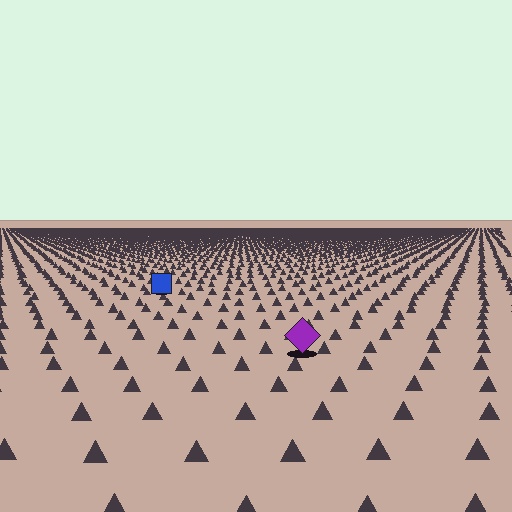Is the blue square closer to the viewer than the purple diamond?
No. The purple diamond is closer — you can tell from the texture gradient: the ground texture is coarser near it.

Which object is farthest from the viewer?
The blue square is farthest from the viewer. It appears smaller and the ground texture around it is denser.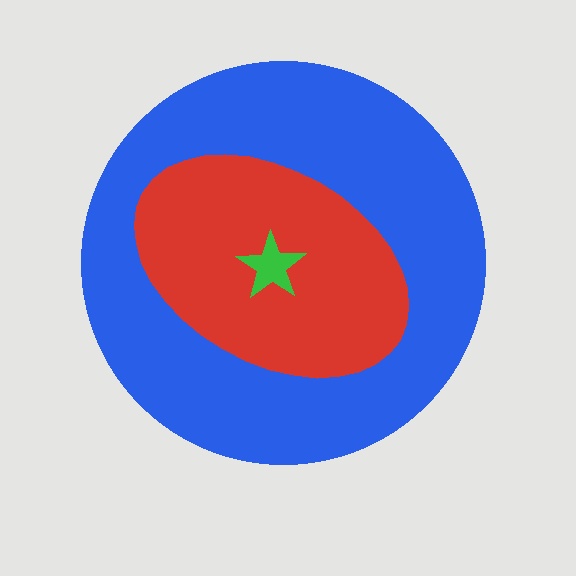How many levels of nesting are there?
3.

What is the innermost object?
The green star.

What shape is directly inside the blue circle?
The red ellipse.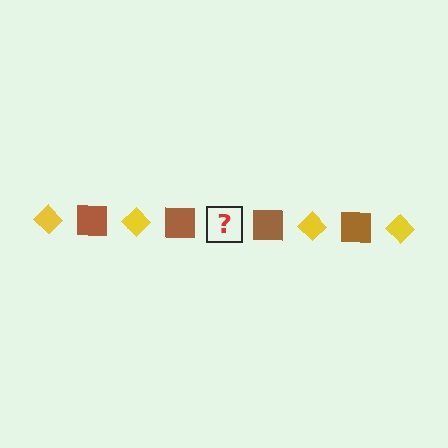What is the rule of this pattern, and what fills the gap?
The rule is that the pattern alternates between yellow diamond and brown square. The gap should be filled with a yellow diamond.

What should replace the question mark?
The question mark should be replaced with a yellow diamond.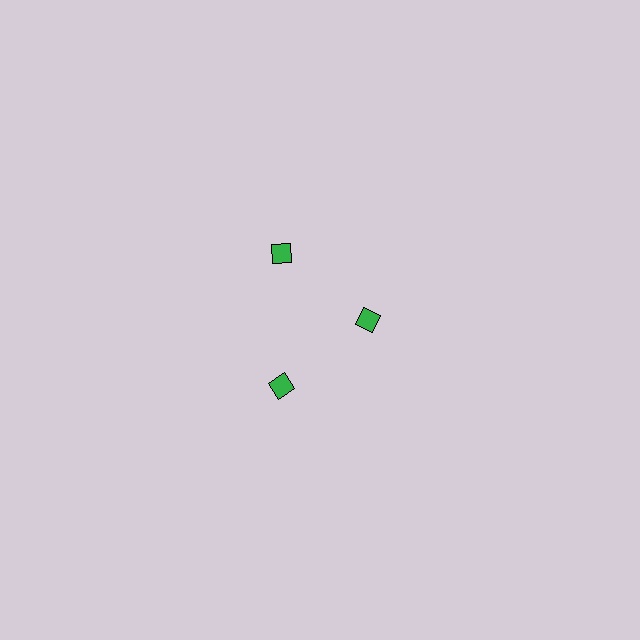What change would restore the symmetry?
The symmetry would be restored by moving it outward, back onto the ring so that all 3 diamonds sit at equal angles and equal distance from the center.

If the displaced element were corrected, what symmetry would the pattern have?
It would have 3-fold rotational symmetry — the pattern would map onto itself every 120 degrees.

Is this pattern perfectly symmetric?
No. The 3 green diamonds are arranged in a ring, but one element near the 3 o'clock position is pulled inward toward the center, breaking the 3-fold rotational symmetry.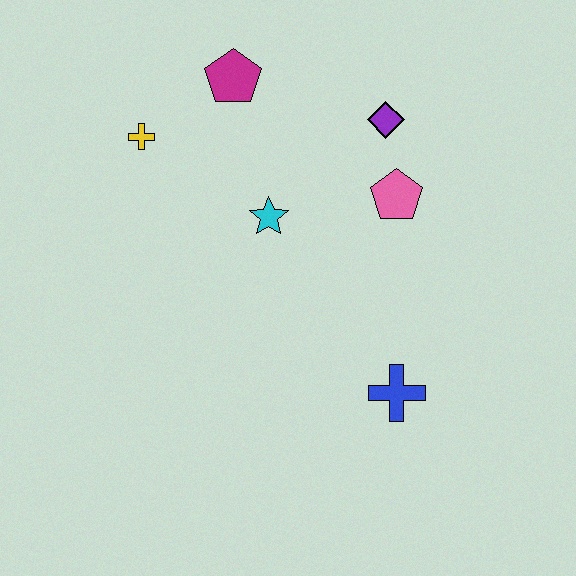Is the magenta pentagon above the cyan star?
Yes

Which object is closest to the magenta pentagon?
The yellow cross is closest to the magenta pentagon.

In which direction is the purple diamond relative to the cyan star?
The purple diamond is to the right of the cyan star.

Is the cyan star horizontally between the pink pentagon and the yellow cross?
Yes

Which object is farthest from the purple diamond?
The blue cross is farthest from the purple diamond.